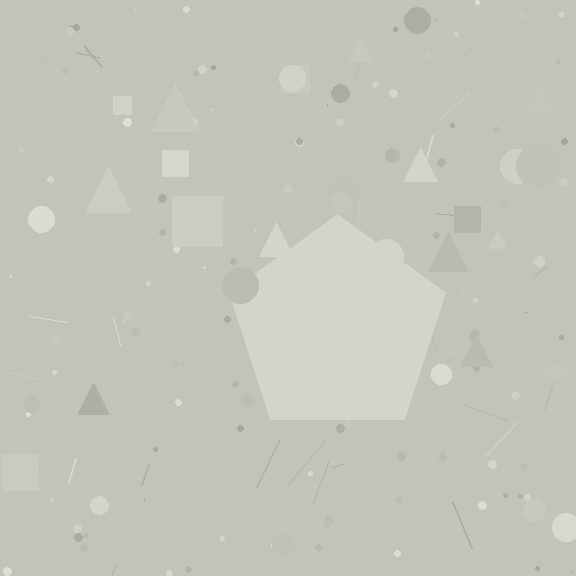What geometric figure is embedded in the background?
A pentagon is embedded in the background.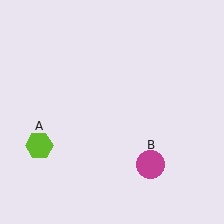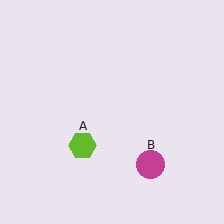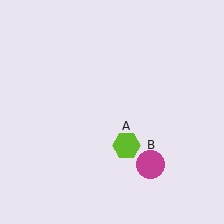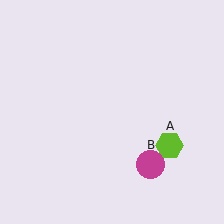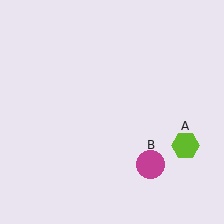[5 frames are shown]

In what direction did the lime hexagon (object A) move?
The lime hexagon (object A) moved right.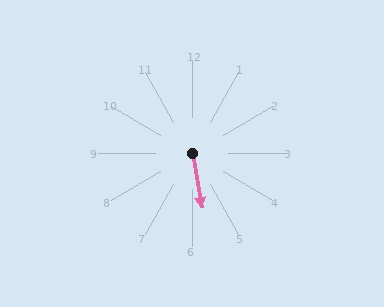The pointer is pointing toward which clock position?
Roughly 6 o'clock.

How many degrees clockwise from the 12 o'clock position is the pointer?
Approximately 170 degrees.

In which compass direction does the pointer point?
South.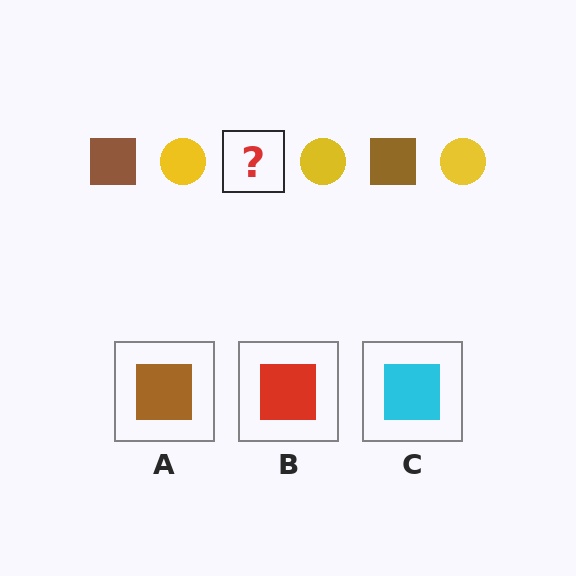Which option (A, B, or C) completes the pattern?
A.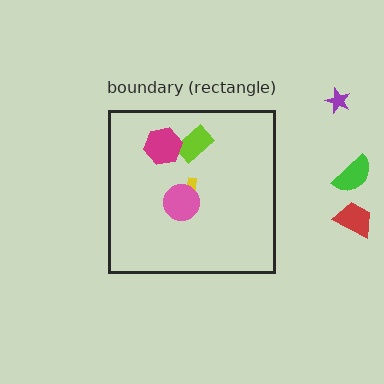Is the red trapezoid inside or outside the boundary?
Outside.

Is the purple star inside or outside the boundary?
Outside.